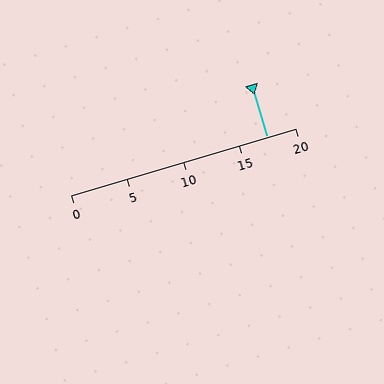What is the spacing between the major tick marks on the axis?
The major ticks are spaced 5 apart.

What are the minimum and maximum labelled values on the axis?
The axis runs from 0 to 20.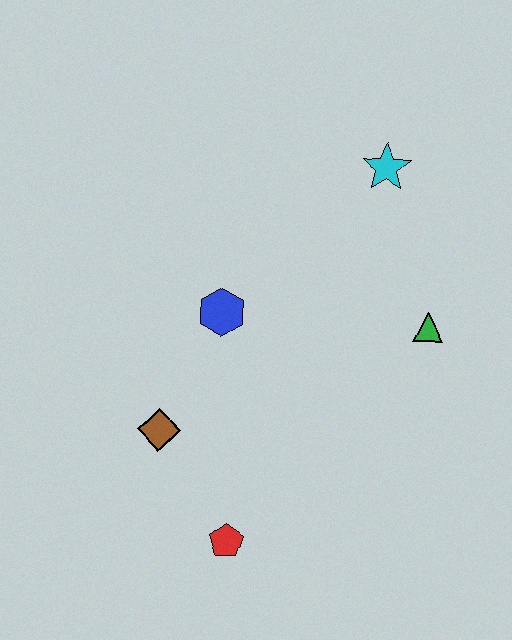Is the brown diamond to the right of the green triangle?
No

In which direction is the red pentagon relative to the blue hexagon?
The red pentagon is below the blue hexagon.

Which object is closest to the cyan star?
The green triangle is closest to the cyan star.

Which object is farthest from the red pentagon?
The cyan star is farthest from the red pentagon.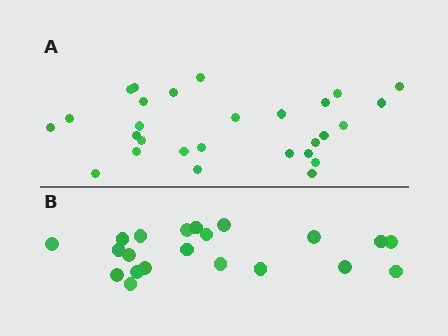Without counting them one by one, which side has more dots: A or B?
Region A (the top region) has more dots.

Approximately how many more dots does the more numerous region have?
Region A has roughly 8 or so more dots than region B.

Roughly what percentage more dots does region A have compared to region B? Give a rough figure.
About 35% more.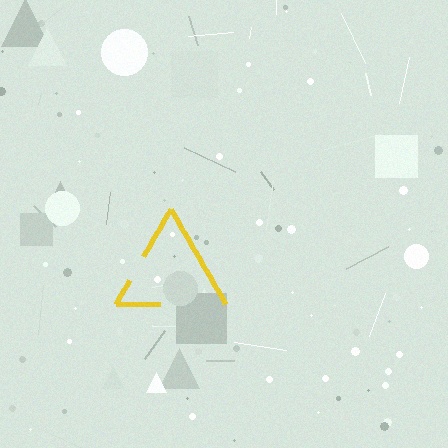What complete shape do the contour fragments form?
The contour fragments form a triangle.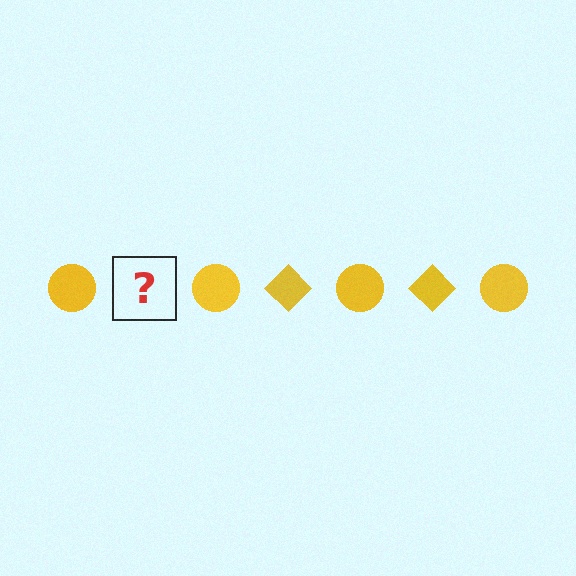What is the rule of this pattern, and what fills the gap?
The rule is that the pattern cycles through circle, diamond shapes in yellow. The gap should be filled with a yellow diamond.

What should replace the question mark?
The question mark should be replaced with a yellow diamond.